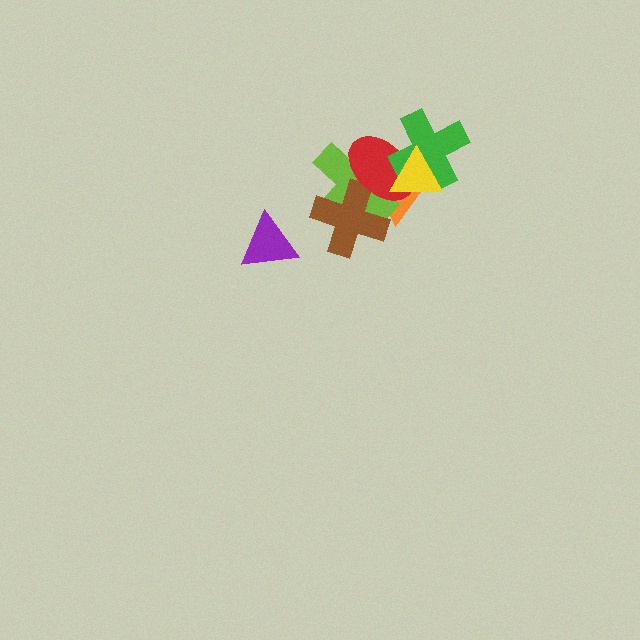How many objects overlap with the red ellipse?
5 objects overlap with the red ellipse.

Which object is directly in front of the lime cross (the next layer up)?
The brown cross is directly in front of the lime cross.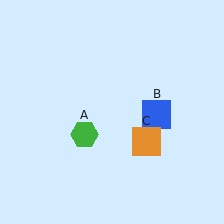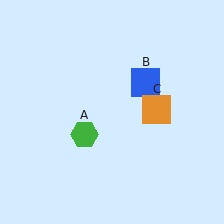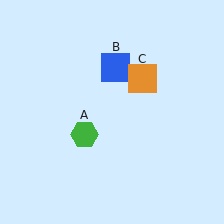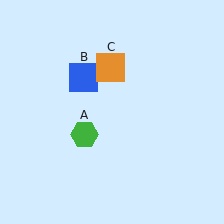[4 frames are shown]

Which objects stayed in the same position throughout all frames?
Green hexagon (object A) remained stationary.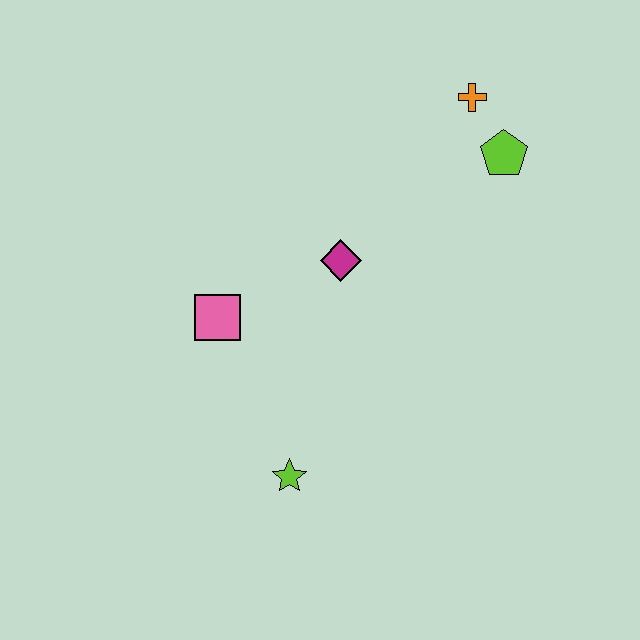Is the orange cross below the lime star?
No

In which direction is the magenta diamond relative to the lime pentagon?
The magenta diamond is to the left of the lime pentagon.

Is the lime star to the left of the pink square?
No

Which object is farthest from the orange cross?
The lime star is farthest from the orange cross.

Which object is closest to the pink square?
The magenta diamond is closest to the pink square.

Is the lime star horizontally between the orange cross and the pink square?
Yes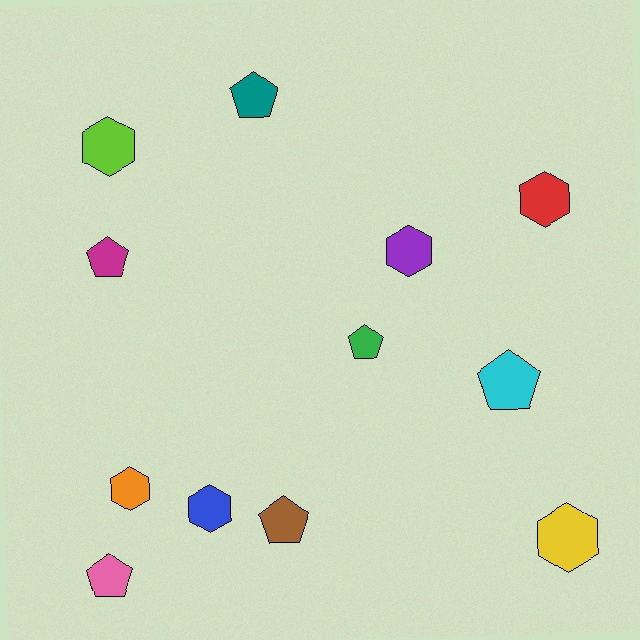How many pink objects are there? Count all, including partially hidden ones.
There is 1 pink object.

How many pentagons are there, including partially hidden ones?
There are 6 pentagons.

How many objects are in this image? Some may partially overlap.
There are 12 objects.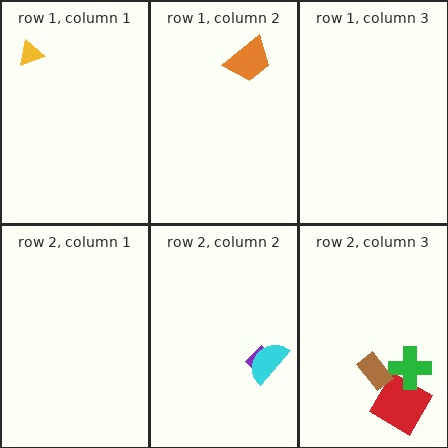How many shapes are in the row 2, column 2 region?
2.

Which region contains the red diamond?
The row 2, column 3 region.